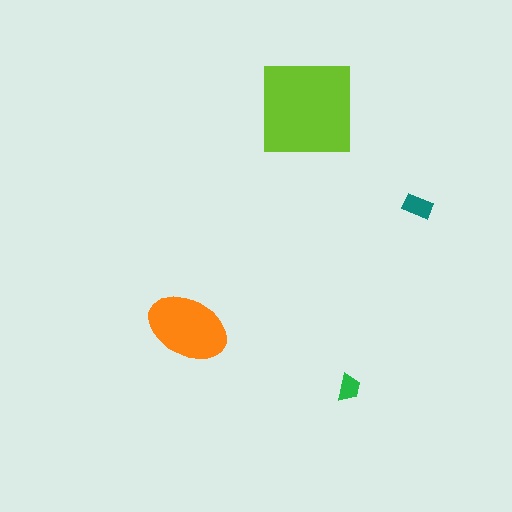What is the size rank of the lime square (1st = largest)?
1st.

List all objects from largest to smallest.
The lime square, the orange ellipse, the teal rectangle, the green trapezoid.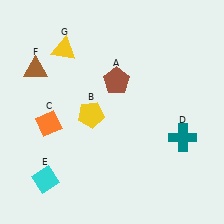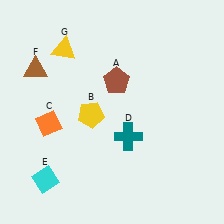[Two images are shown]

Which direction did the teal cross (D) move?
The teal cross (D) moved left.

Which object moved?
The teal cross (D) moved left.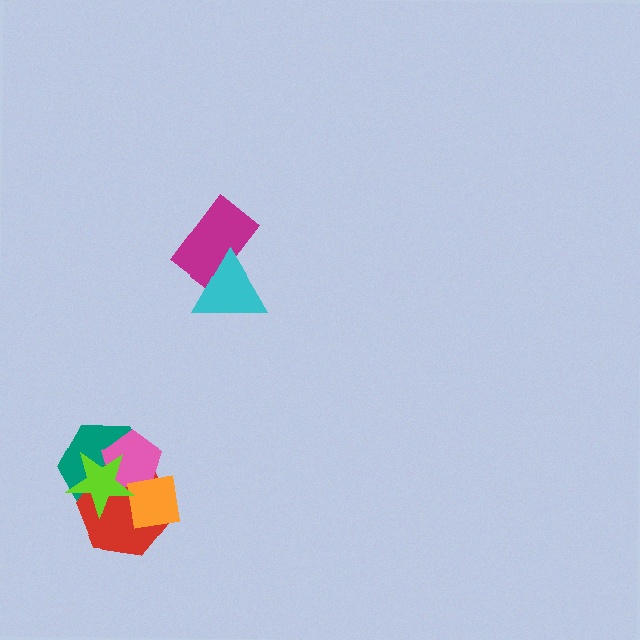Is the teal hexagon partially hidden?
Yes, it is partially covered by another shape.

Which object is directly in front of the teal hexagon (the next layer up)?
The red hexagon is directly in front of the teal hexagon.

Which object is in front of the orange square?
The lime star is in front of the orange square.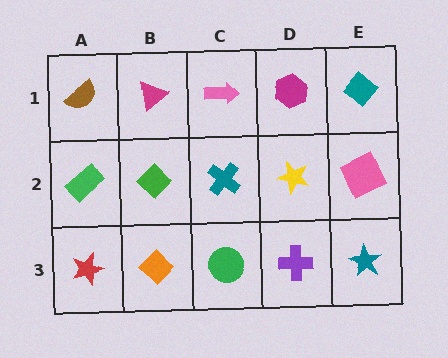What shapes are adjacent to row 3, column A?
A green rectangle (row 2, column A), an orange diamond (row 3, column B).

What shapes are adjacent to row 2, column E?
A teal diamond (row 1, column E), a teal star (row 3, column E), a yellow star (row 2, column D).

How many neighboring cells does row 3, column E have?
2.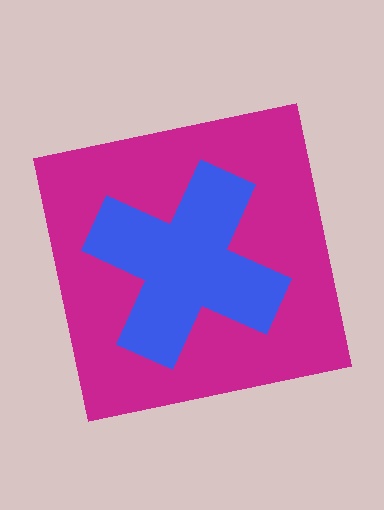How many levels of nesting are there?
2.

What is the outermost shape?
The magenta square.